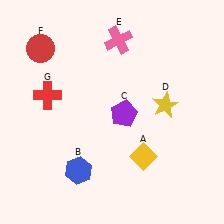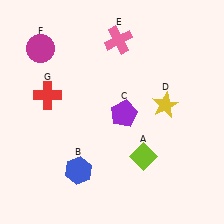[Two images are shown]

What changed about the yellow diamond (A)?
In Image 1, A is yellow. In Image 2, it changed to lime.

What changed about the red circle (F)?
In Image 1, F is red. In Image 2, it changed to magenta.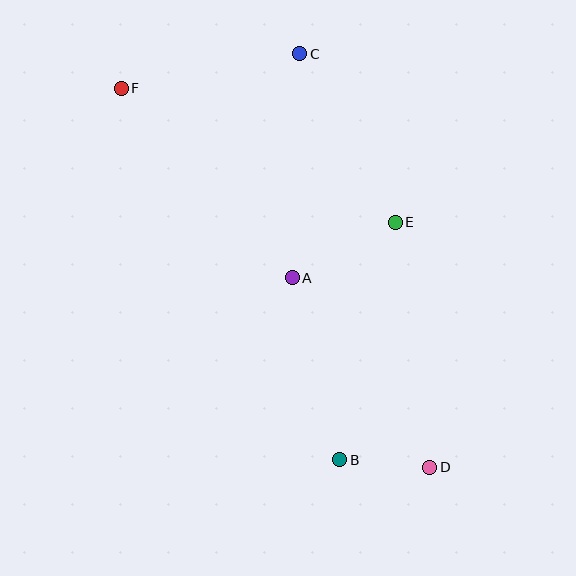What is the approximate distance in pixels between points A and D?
The distance between A and D is approximately 234 pixels.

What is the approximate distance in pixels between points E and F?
The distance between E and F is approximately 305 pixels.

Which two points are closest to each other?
Points B and D are closest to each other.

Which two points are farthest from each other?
Points D and F are farthest from each other.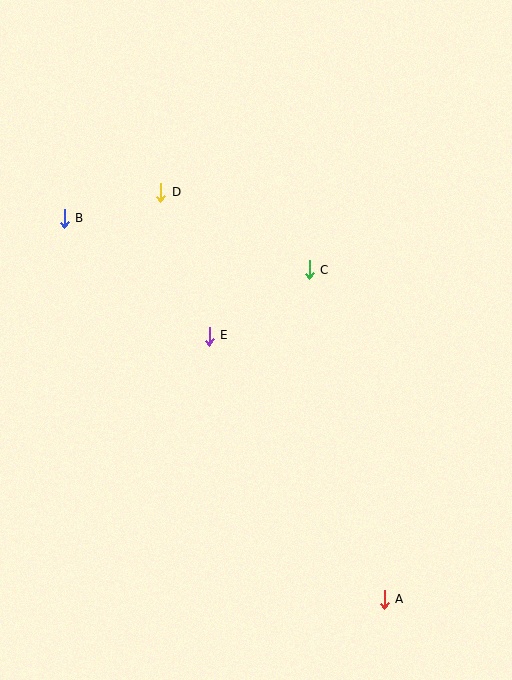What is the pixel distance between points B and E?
The distance between B and E is 187 pixels.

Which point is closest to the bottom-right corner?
Point A is closest to the bottom-right corner.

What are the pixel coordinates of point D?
Point D is at (161, 192).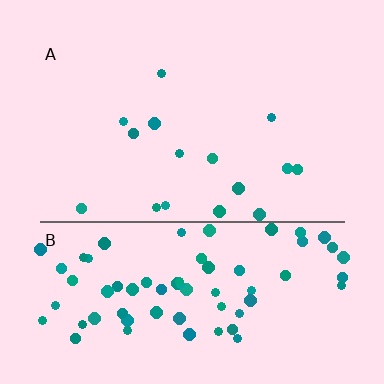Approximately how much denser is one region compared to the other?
Approximately 4.8× — region B over region A.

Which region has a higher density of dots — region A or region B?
B (the bottom).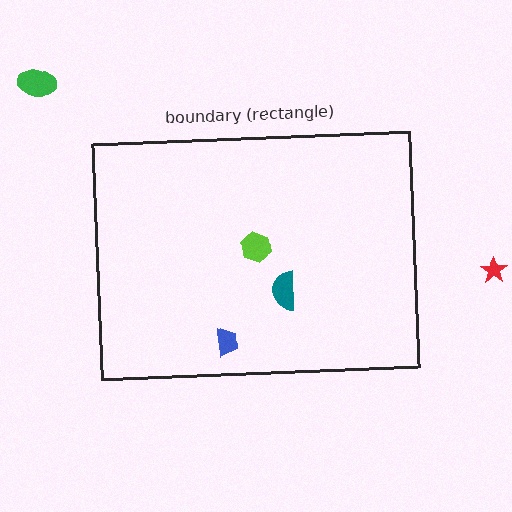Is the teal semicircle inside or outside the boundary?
Inside.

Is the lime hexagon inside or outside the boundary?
Inside.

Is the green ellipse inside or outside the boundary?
Outside.